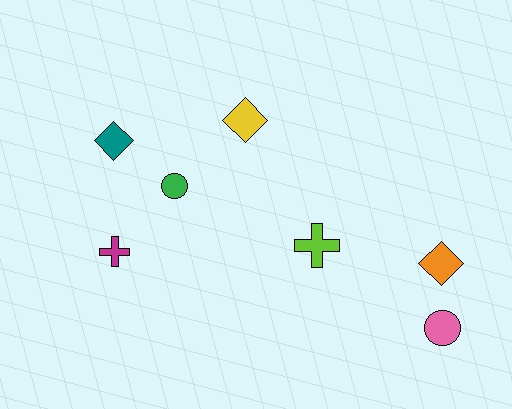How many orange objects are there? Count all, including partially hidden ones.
There is 1 orange object.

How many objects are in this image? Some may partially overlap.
There are 7 objects.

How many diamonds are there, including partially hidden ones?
There are 3 diamonds.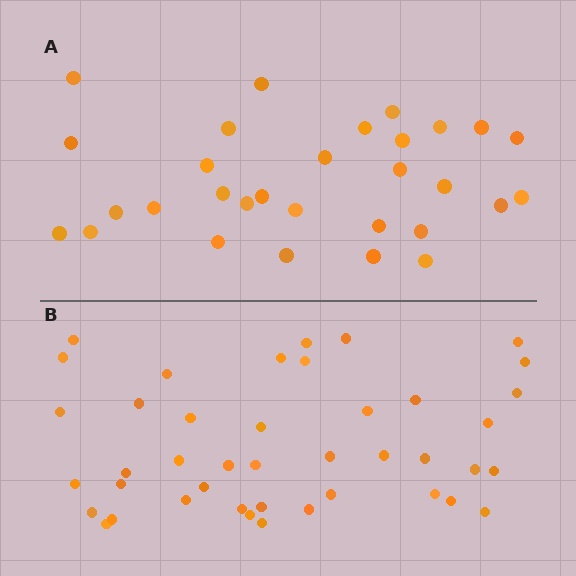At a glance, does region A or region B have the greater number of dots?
Region B (the bottom region) has more dots.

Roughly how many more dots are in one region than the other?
Region B has roughly 12 or so more dots than region A.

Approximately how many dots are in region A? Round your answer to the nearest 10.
About 30 dots.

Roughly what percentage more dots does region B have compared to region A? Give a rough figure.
About 40% more.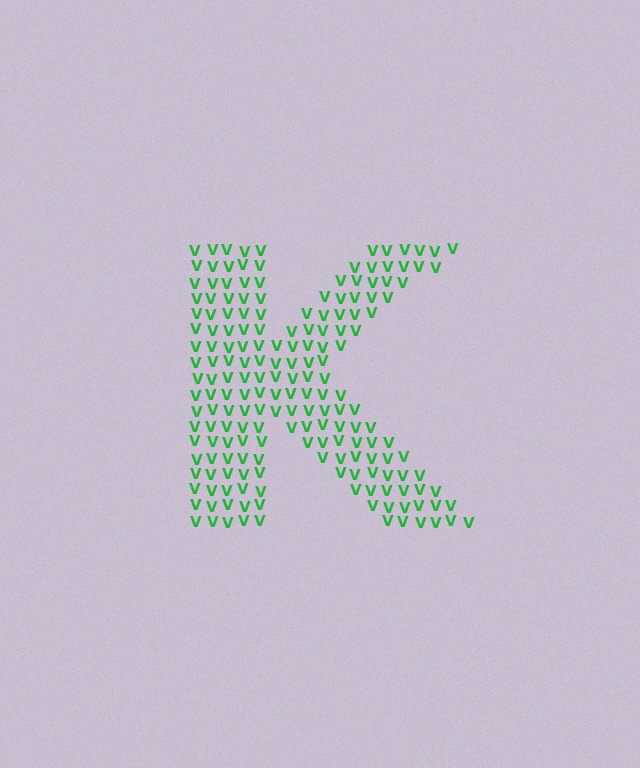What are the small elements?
The small elements are letter V's.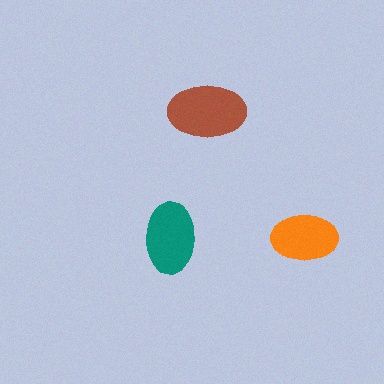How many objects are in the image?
There are 3 objects in the image.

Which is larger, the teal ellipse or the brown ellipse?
The brown one.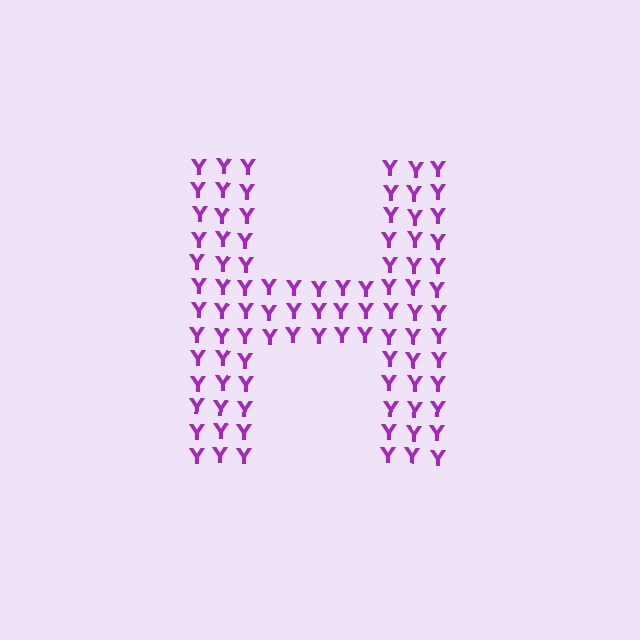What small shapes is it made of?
It is made of small letter Y's.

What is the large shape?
The large shape is the letter H.